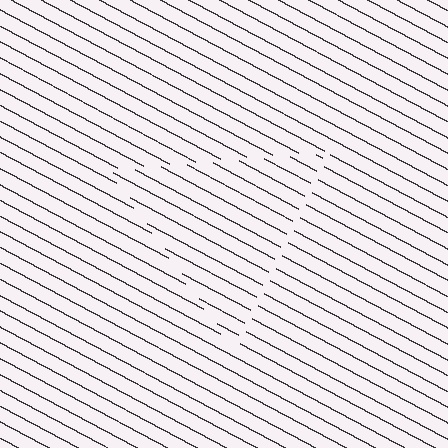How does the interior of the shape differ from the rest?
The interior of the shape contains the same grating, shifted by half a period — the contour is defined by the phase discontinuity where line-ends from the inner and outer gratings abut.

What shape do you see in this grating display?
An illusory triangle. The interior of the shape contains the same grating, shifted by half a period — the contour is defined by the phase discontinuity where line-ends from the inner and outer gratings abut.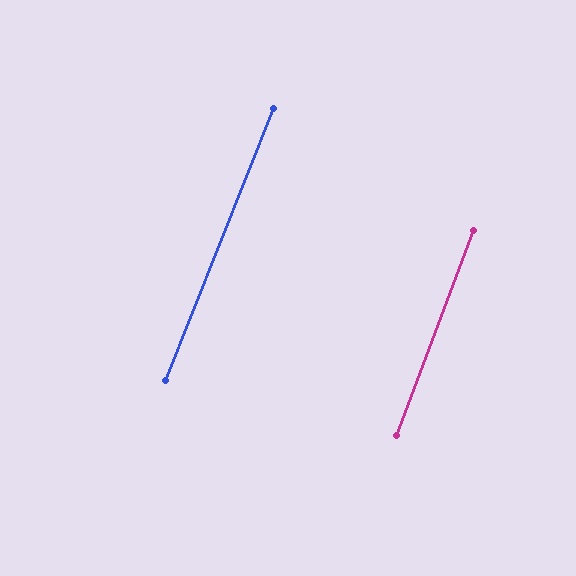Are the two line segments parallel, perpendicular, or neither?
Parallel — their directions differ by only 1.3°.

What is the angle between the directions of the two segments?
Approximately 1 degree.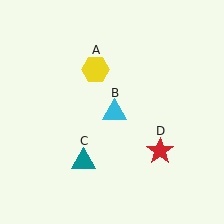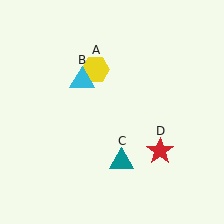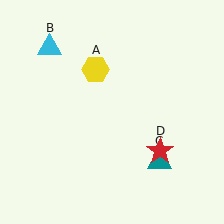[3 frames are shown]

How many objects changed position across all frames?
2 objects changed position: cyan triangle (object B), teal triangle (object C).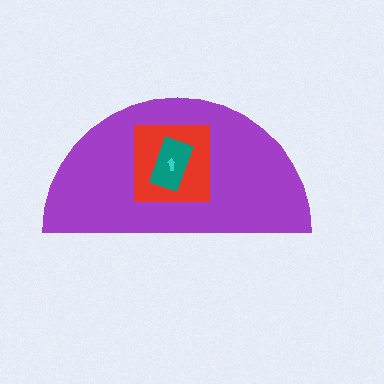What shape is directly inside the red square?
The teal rectangle.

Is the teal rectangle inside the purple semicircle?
Yes.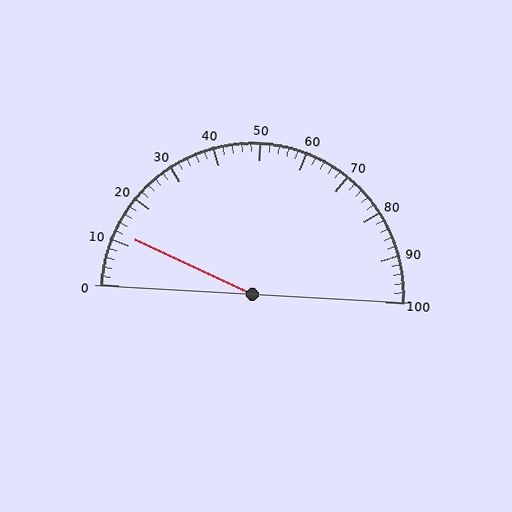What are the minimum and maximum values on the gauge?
The gauge ranges from 0 to 100.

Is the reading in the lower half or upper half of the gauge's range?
The reading is in the lower half of the range (0 to 100).